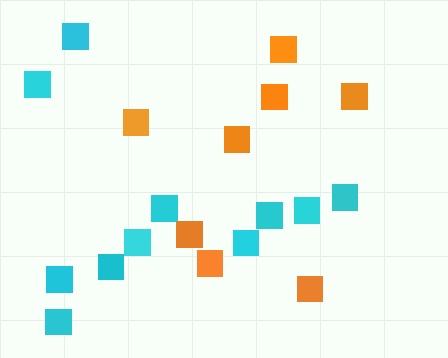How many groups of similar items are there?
There are 2 groups: one group of cyan squares (11) and one group of orange squares (8).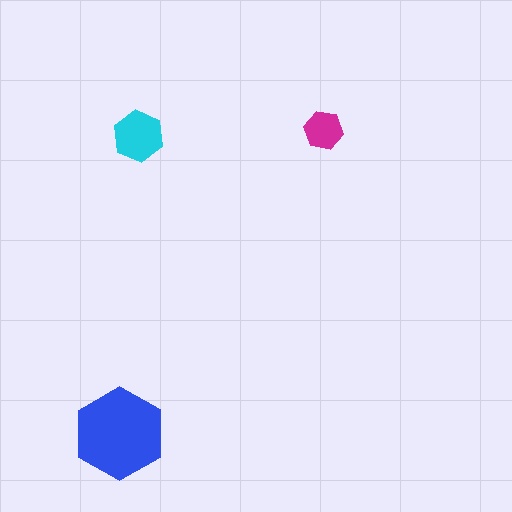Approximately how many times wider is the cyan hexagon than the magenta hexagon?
About 1.5 times wider.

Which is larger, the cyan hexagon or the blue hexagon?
The blue one.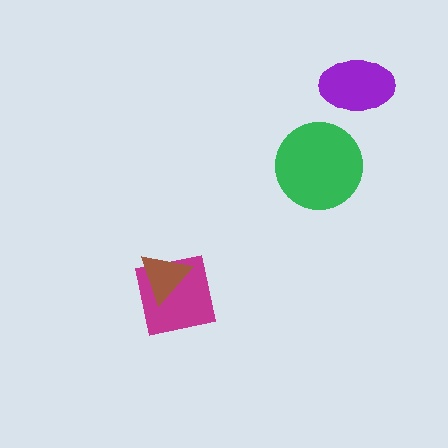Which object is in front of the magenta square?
The brown triangle is in front of the magenta square.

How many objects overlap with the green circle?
0 objects overlap with the green circle.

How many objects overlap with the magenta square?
1 object overlaps with the magenta square.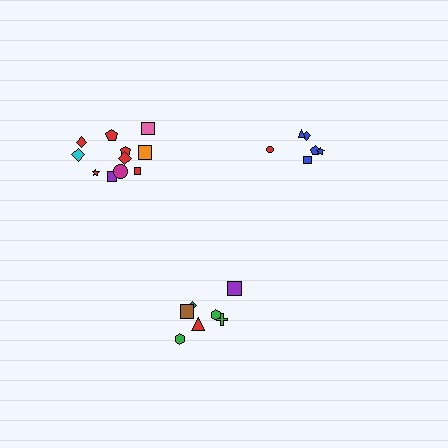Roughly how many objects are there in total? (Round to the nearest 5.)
Roughly 25 objects in total.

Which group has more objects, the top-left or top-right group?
The top-left group.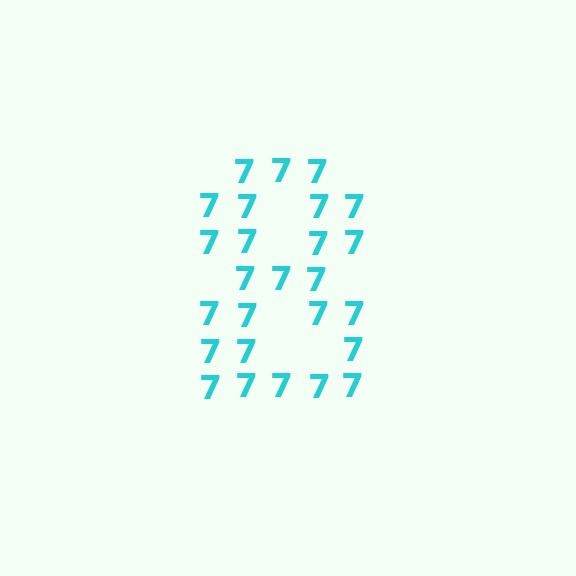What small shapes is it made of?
It is made of small digit 7's.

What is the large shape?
The large shape is the digit 8.